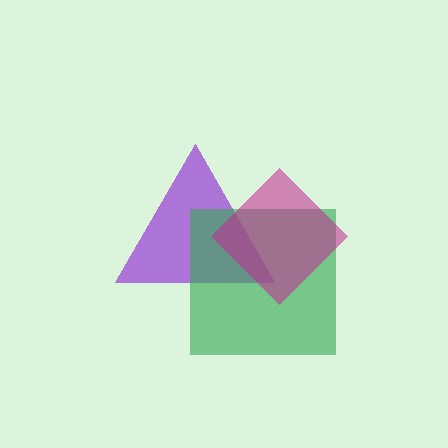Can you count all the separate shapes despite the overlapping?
Yes, there are 3 separate shapes.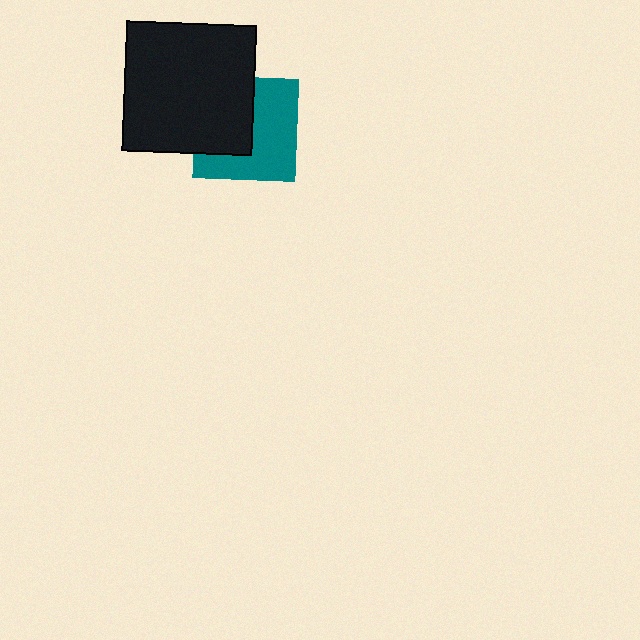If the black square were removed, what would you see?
You would see the complete teal square.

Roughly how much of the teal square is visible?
About half of it is visible (roughly 56%).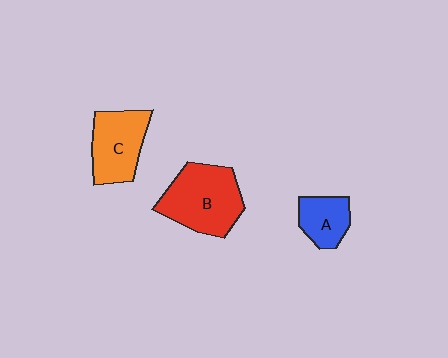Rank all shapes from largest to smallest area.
From largest to smallest: B (red), C (orange), A (blue).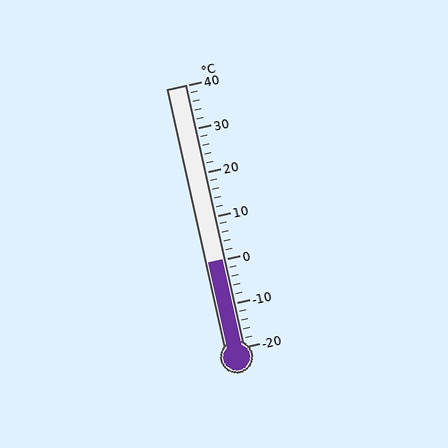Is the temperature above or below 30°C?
The temperature is below 30°C.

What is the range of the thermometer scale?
The thermometer scale ranges from -20°C to 40°C.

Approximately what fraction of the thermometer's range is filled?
The thermometer is filled to approximately 35% of its range.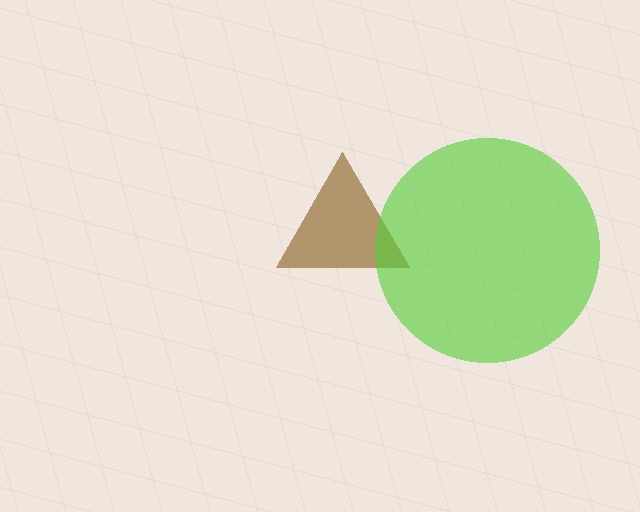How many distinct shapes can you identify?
There are 2 distinct shapes: a brown triangle, a lime circle.